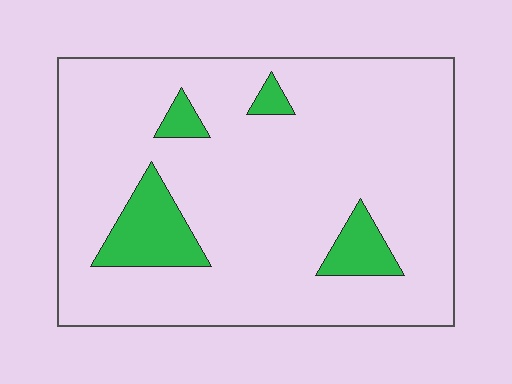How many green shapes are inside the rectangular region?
4.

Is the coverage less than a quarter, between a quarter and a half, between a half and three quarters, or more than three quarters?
Less than a quarter.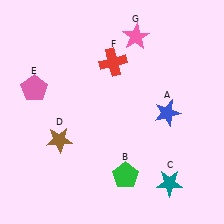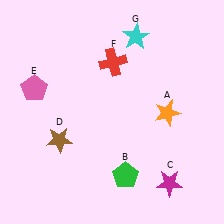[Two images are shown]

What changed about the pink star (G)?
In Image 1, G is pink. In Image 2, it changed to cyan.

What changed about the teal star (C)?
In Image 1, C is teal. In Image 2, it changed to magenta.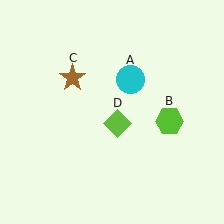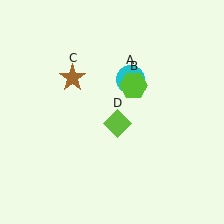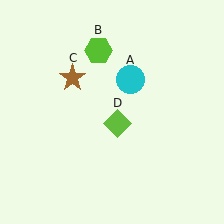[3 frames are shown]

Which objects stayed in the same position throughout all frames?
Cyan circle (object A) and brown star (object C) and lime diamond (object D) remained stationary.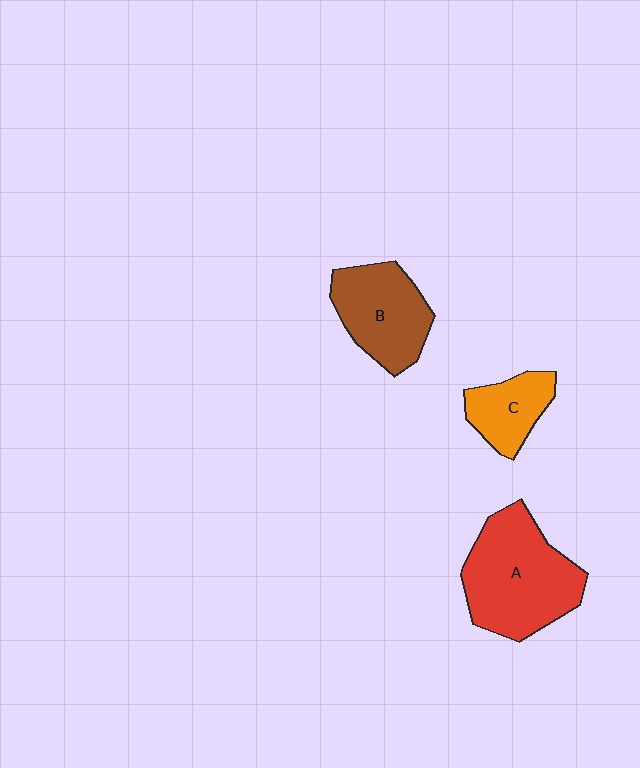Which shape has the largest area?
Shape A (red).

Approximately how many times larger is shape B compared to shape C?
Approximately 1.6 times.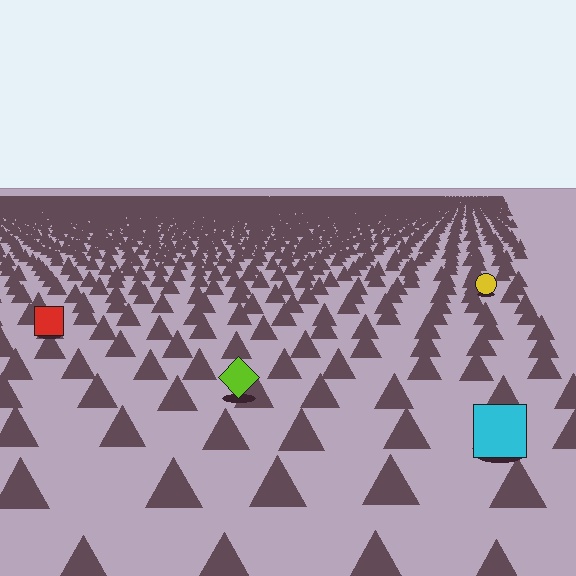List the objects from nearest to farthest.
From nearest to farthest: the cyan square, the lime diamond, the red square, the yellow circle.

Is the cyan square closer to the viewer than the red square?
Yes. The cyan square is closer — you can tell from the texture gradient: the ground texture is coarser near it.